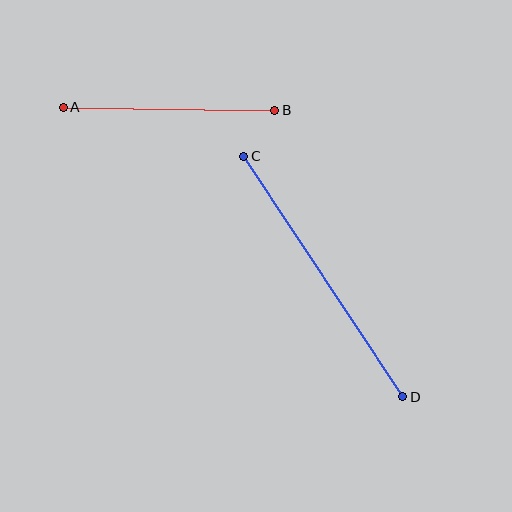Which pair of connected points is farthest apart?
Points C and D are farthest apart.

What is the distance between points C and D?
The distance is approximately 288 pixels.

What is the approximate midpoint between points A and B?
The midpoint is at approximately (169, 109) pixels.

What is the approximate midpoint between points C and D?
The midpoint is at approximately (323, 276) pixels.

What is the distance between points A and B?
The distance is approximately 211 pixels.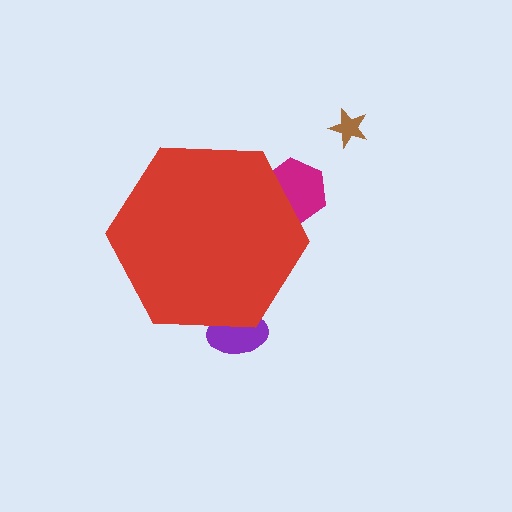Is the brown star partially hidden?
No, the brown star is fully visible.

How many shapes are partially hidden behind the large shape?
2 shapes are partially hidden.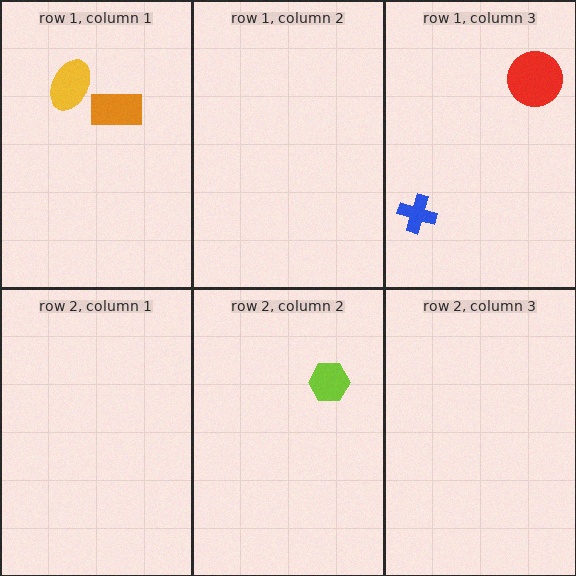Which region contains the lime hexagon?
The row 2, column 2 region.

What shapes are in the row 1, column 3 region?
The red circle, the blue cross.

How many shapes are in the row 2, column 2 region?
1.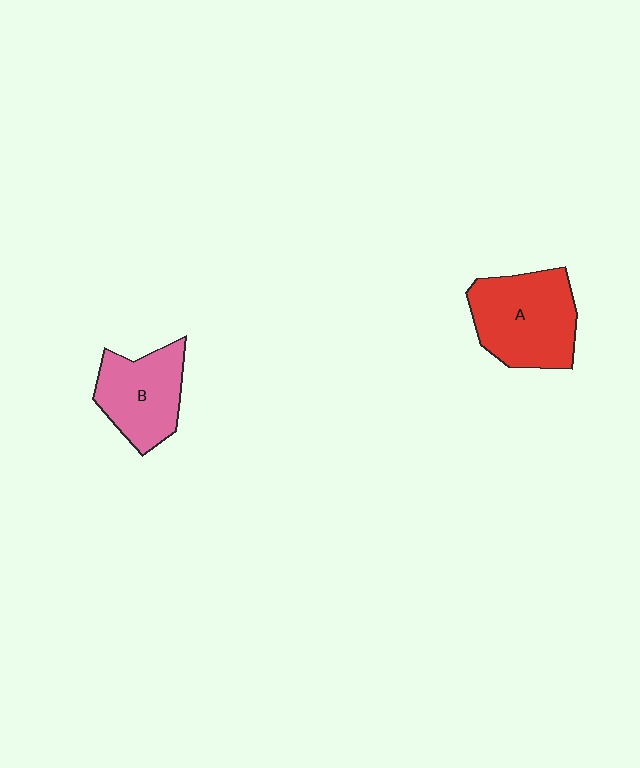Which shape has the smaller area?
Shape B (pink).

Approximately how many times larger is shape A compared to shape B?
Approximately 1.3 times.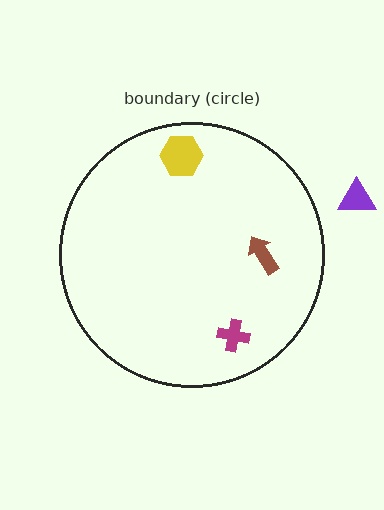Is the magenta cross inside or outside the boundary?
Inside.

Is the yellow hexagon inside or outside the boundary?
Inside.